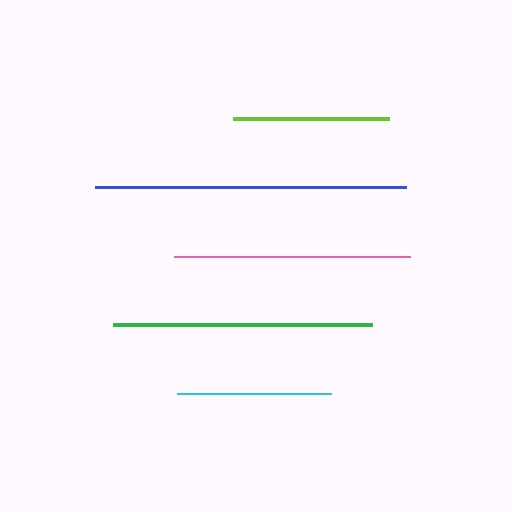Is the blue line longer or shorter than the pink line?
The blue line is longer than the pink line.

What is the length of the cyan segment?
The cyan segment is approximately 154 pixels long.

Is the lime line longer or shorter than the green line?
The green line is longer than the lime line.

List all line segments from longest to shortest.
From longest to shortest: blue, green, pink, lime, cyan.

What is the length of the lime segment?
The lime segment is approximately 156 pixels long.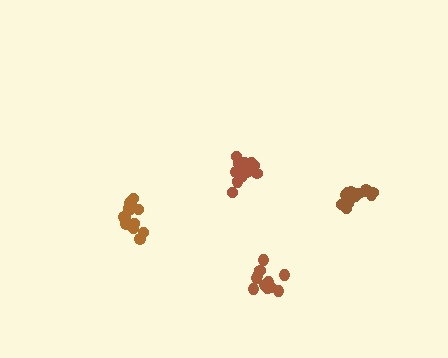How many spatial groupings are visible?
There are 4 spatial groupings.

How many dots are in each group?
Group 1: 15 dots, Group 2: 15 dots, Group 3: 15 dots, Group 4: 11 dots (56 total).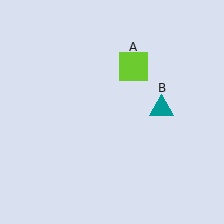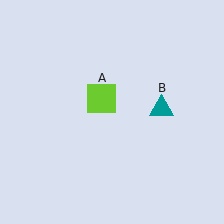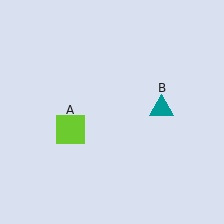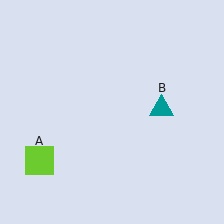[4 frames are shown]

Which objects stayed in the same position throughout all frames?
Teal triangle (object B) remained stationary.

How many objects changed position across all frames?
1 object changed position: lime square (object A).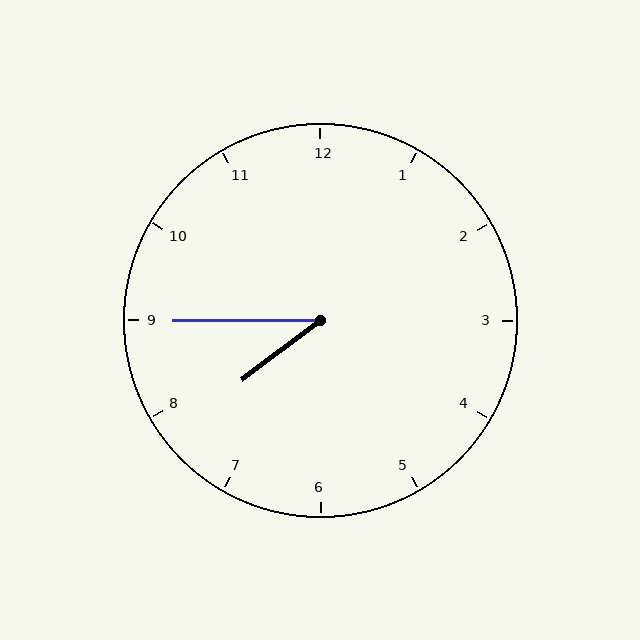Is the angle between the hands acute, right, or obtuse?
It is acute.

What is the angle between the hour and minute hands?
Approximately 38 degrees.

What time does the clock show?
7:45.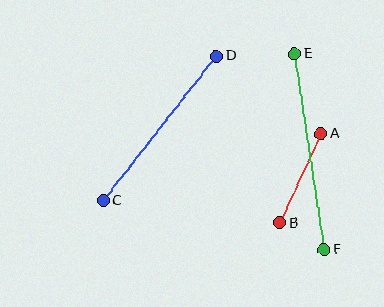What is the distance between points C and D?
The distance is approximately 183 pixels.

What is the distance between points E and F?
The distance is approximately 198 pixels.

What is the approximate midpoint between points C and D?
The midpoint is at approximately (160, 128) pixels.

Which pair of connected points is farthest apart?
Points E and F are farthest apart.